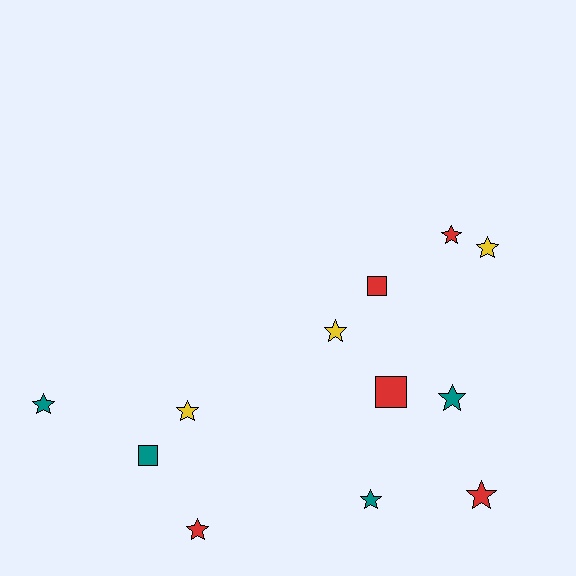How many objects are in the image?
There are 12 objects.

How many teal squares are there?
There is 1 teal square.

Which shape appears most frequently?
Star, with 9 objects.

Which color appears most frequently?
Red, with 5 objects.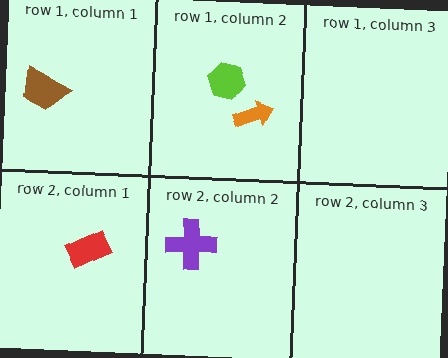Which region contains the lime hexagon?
The row 1, column 2 region.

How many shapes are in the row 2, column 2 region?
1.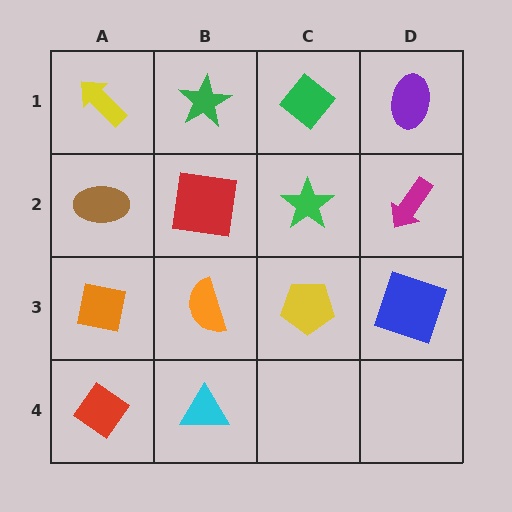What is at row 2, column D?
A magenta arrow.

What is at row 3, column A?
An orange square.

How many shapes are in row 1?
4 shapes.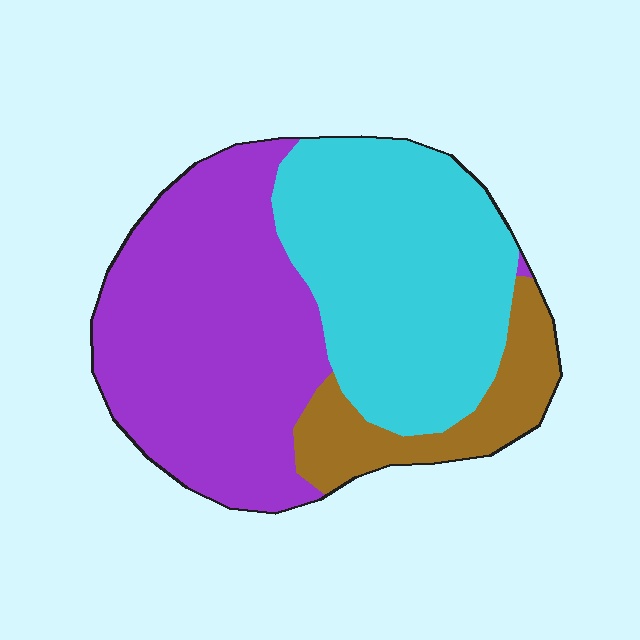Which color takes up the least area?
Brown, at roughly 15%.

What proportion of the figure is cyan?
Cyan takes up between a third and a half of the figure.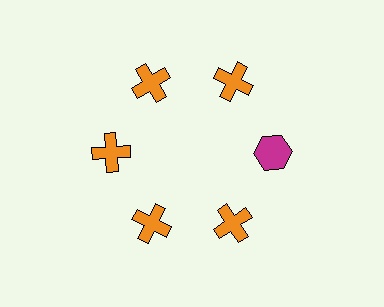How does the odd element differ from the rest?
It differs in both color (magenta instead of orange) and shape (hexagon instead of cross).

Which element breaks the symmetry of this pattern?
The magenta hexagon at roughly the 3 o'clock position breaks the symmetry. All other shapes are orange crosses.